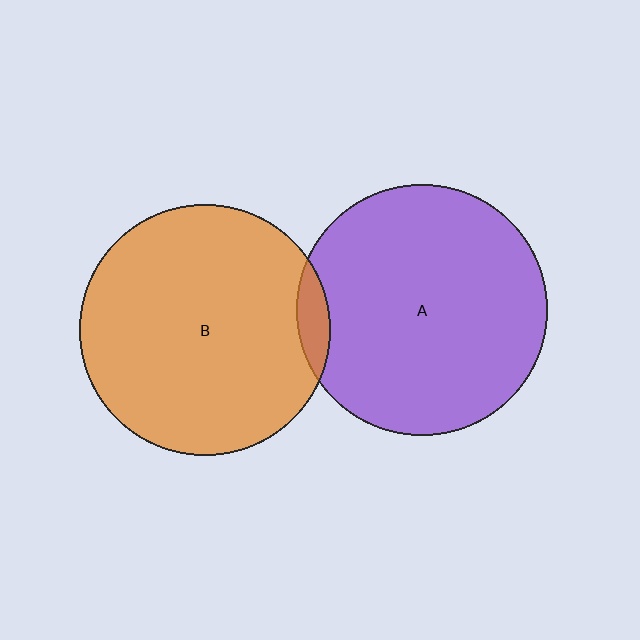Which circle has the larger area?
Circle B (orange).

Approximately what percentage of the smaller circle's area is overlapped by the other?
Approximately 5%.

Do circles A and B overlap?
Yes.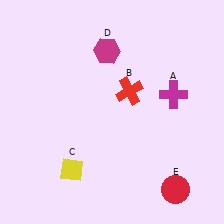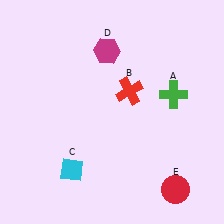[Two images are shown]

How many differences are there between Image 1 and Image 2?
There are 2 differences between the two images.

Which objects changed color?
A changed from magenta to green. C changed from yellow to cyan.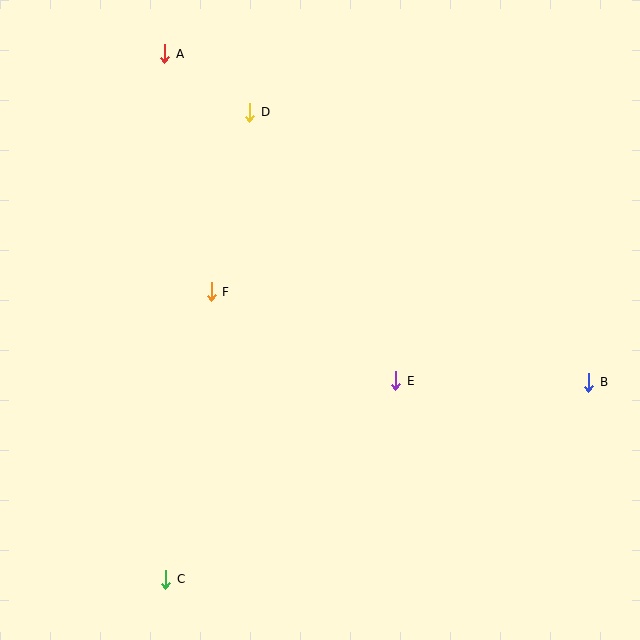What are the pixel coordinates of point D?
Point D is at (250, 112).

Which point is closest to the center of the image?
Point E at (396, 381) is closest to the center.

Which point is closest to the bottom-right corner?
Point B is closest to the bottom-right corner.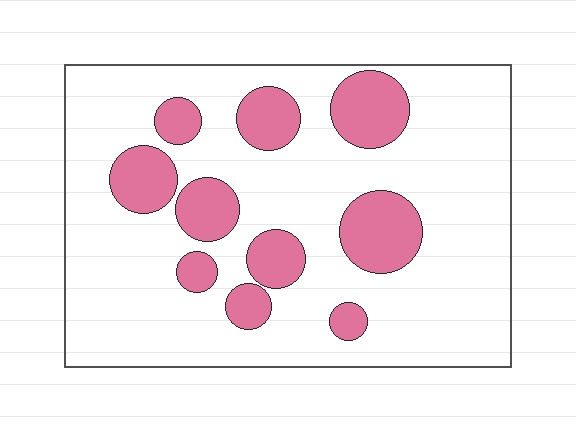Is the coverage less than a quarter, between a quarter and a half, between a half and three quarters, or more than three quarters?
Less than a quarter.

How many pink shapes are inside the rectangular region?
10.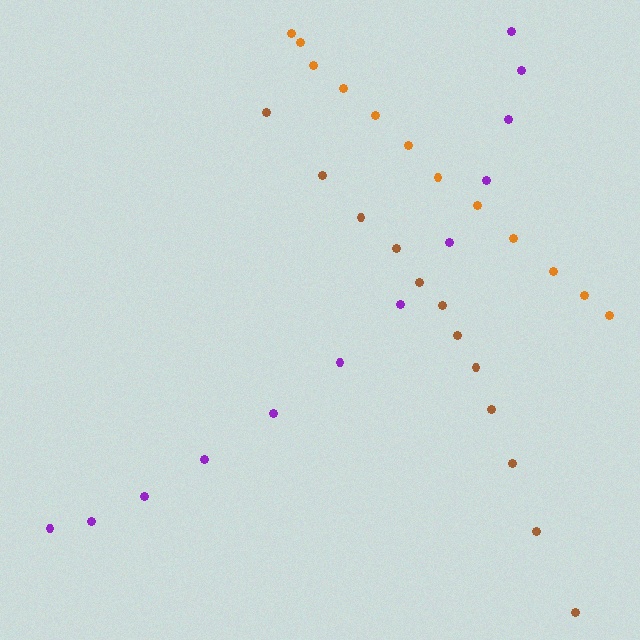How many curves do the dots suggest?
There are 3 distinct paths.